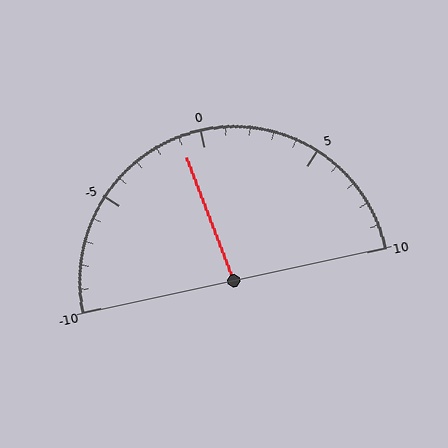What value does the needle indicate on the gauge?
The needle indicates approximately -1.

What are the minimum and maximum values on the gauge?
The gauge ranges from -10 to 10.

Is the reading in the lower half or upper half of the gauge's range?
The reading is in the lower half of the range (-10 to 10).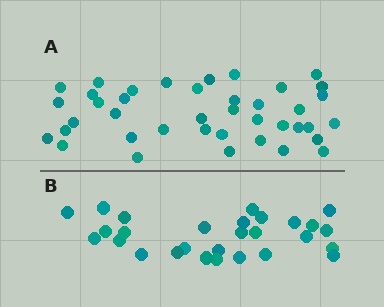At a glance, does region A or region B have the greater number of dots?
Region A (the top region) has more dots.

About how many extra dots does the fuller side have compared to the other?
Region A has roughly 12 or so more dots than region B.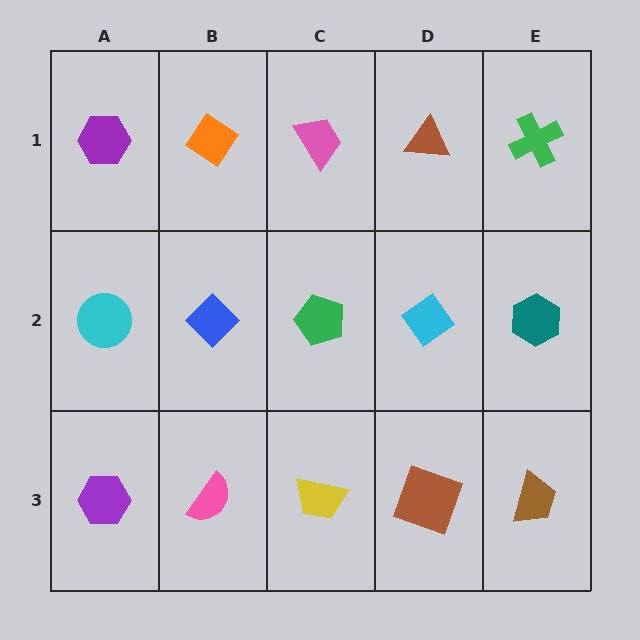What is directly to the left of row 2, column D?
A green pentagon.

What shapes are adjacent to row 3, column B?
A blue diamond (row 2, column B), a purple hexagon (row 3, column A), a yellow trapezoid (row 3, column C).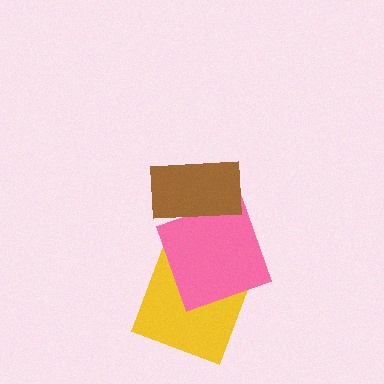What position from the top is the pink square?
The pink square is 2nd from the top.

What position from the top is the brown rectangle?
The brown rectangle is 1st from the top.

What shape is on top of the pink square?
The brown rectangle is on top of the pink square.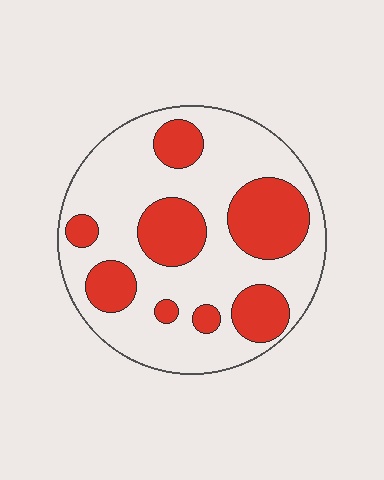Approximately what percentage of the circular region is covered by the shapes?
Approximately 30%.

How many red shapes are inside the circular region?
8.